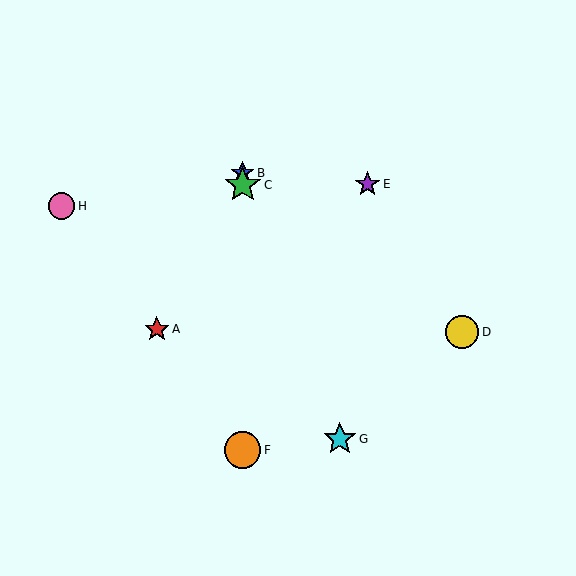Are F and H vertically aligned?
No, F is at x≈243 and H is at x≈61.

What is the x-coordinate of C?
Object C is at x≈243.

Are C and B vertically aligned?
Yes, both are at x≈243.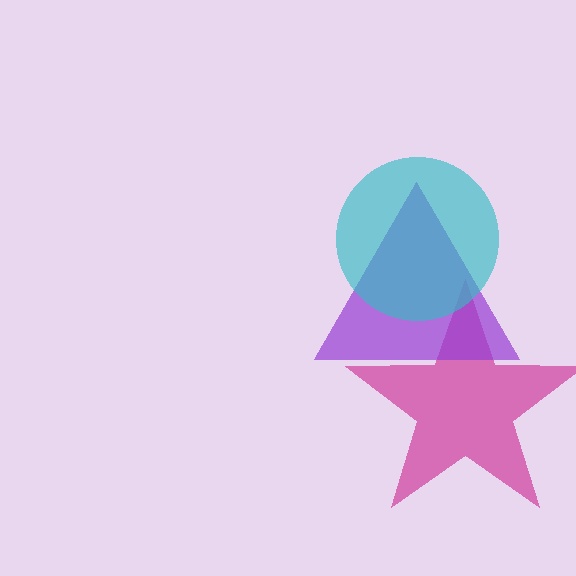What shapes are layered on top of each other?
The layered shapes are: a magenta star, a purple triangle, a cyan circle.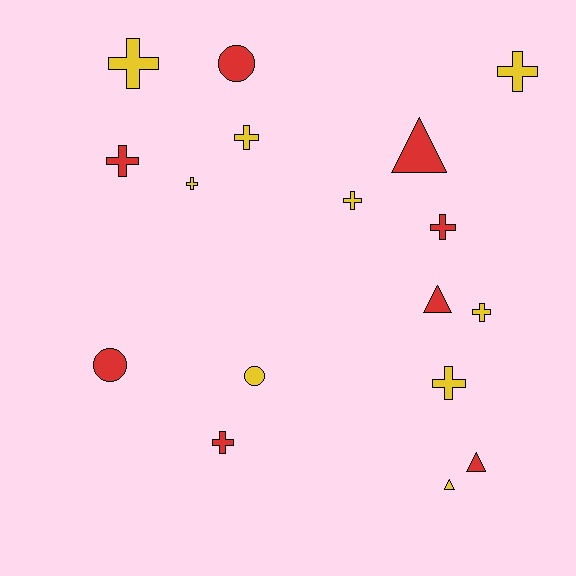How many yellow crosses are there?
There are 7 yellow crosses.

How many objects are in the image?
There are 17 objects.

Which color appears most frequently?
Yellow, with 9 objects.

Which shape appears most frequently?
Cross, with 10 objects.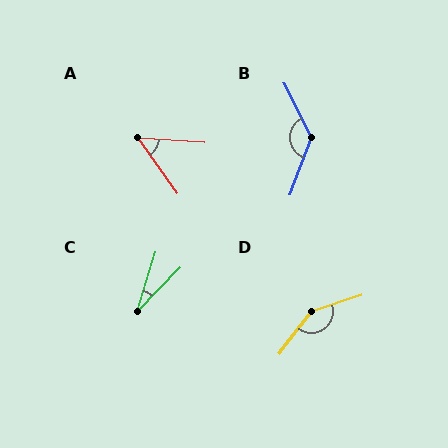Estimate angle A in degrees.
Approximately 51 degrees.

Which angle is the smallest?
C, at approximately 26 degrees.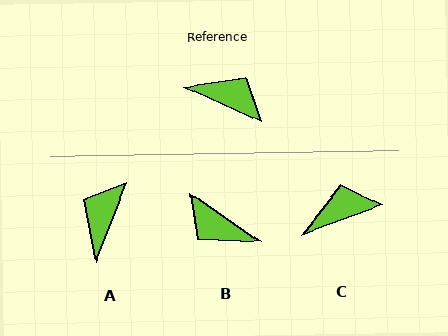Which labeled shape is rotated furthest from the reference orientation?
B, about 169 degrees away.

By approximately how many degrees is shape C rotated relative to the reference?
Approximately 44 degrees counter-clockwise.